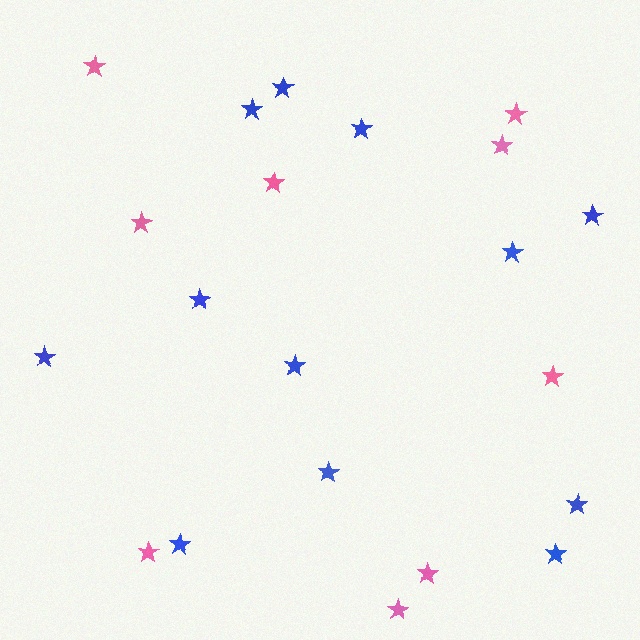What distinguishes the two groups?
There are 2 groups: one group of pink stars (9) and one group of blue stars (12).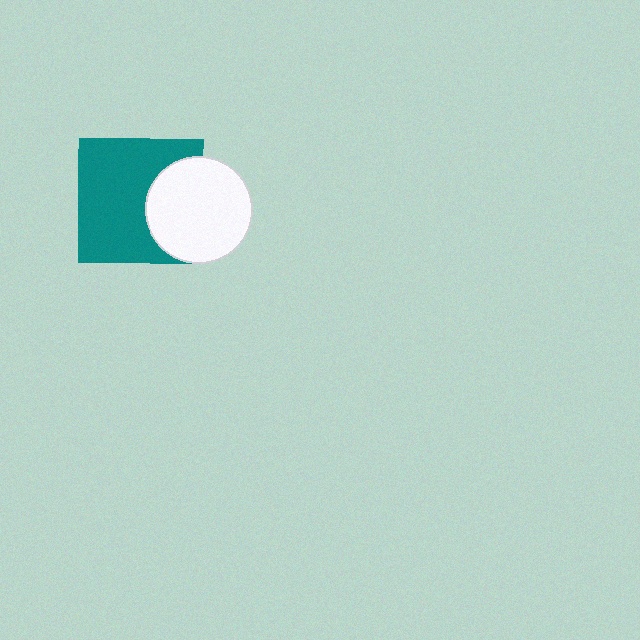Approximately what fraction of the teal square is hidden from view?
Roughly 32% of the teal square is hidden behind the white circle.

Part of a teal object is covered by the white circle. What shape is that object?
It is a square.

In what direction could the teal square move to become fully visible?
The teal square could move left. That would shift it out from behind the white circle entirely.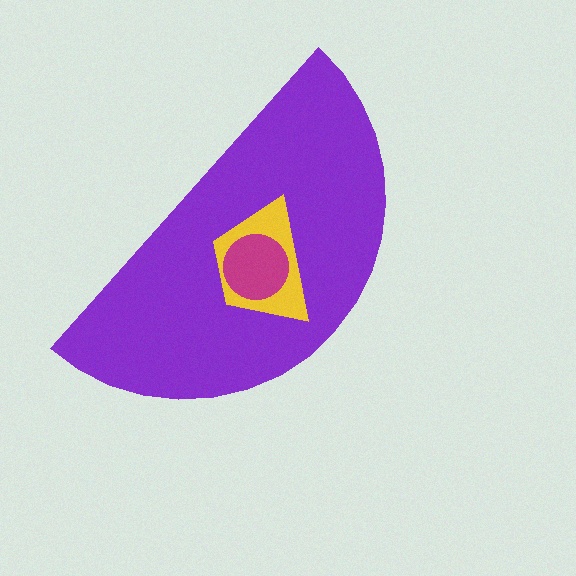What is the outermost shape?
The purple semicircle.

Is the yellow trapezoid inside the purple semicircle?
Yes.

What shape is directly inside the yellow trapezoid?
The magenta circle.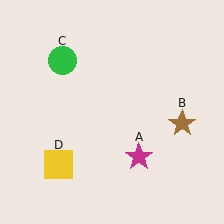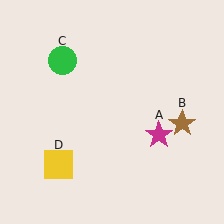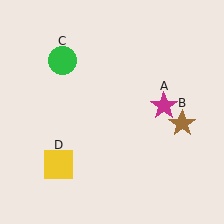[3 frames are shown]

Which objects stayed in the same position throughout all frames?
Brown star (object B) and green circle (object C) and yellow square (object D) remained stationary.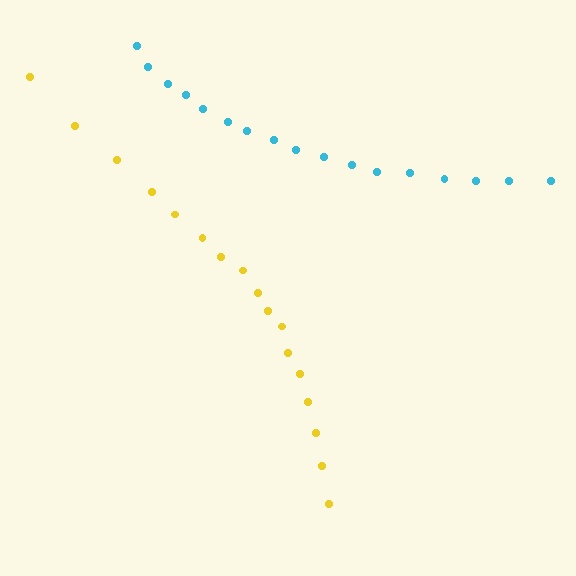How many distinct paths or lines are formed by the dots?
There are 2 distinct paths.